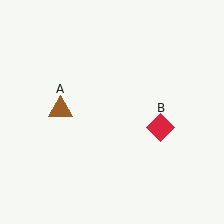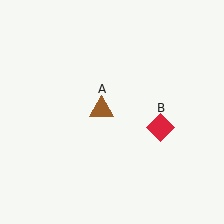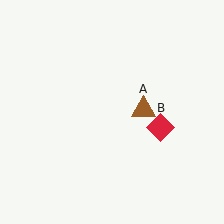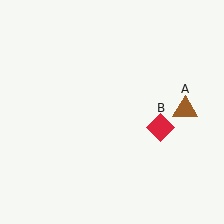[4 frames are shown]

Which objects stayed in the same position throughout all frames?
Red diamond (object B) remained stationary.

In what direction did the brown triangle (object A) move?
The brown triangle (object A) moved right.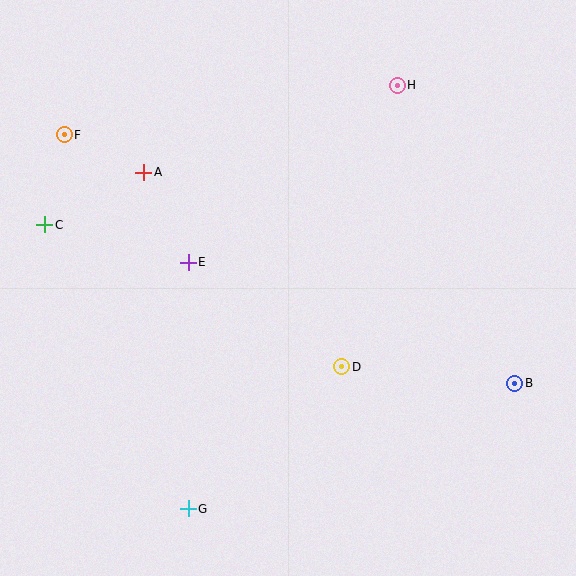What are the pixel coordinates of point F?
Point F is at (64, 135).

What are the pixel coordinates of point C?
Point C is at (45, 225).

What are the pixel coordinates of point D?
Point D is at (342, 367).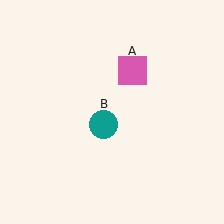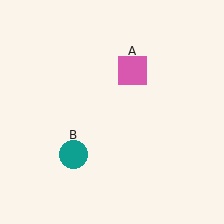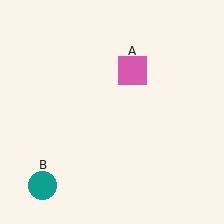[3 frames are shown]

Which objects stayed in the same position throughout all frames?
Pink square (object A) remained stationary.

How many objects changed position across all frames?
1 object changed position: teal circle (object B).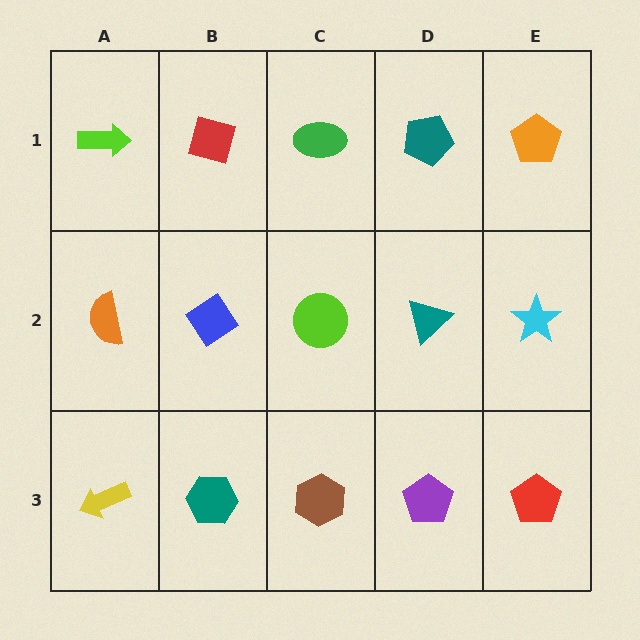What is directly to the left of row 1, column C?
A red diamond.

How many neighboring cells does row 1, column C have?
3.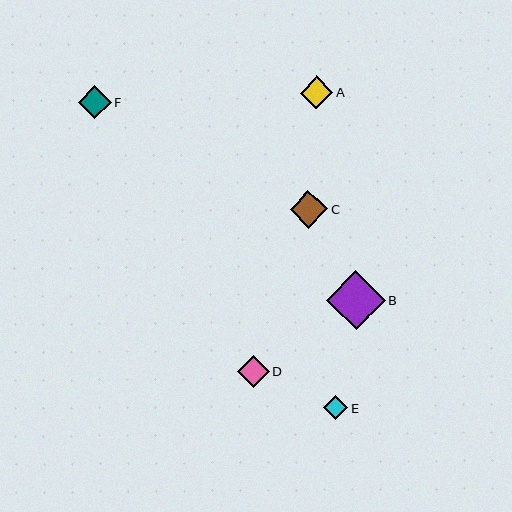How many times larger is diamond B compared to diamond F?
Diamond B is approximately 1.8 times the size of diamond F.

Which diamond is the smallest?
Diamond E is the smallest with a size of approximately 24 pixels.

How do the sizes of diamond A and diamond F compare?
Diamond A and diamond F are approximately the same size.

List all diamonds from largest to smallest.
From largest to smallest: B, C, A, F, D, E.